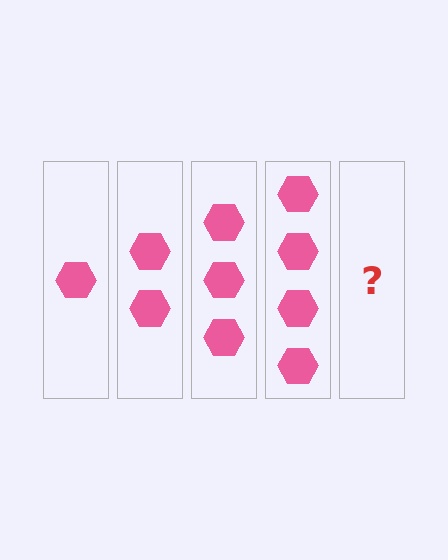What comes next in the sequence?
The next element should be 5 hexagons.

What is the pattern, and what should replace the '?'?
The pattern is that each step adds one more hexagon. The '?' should be 5 hexagons.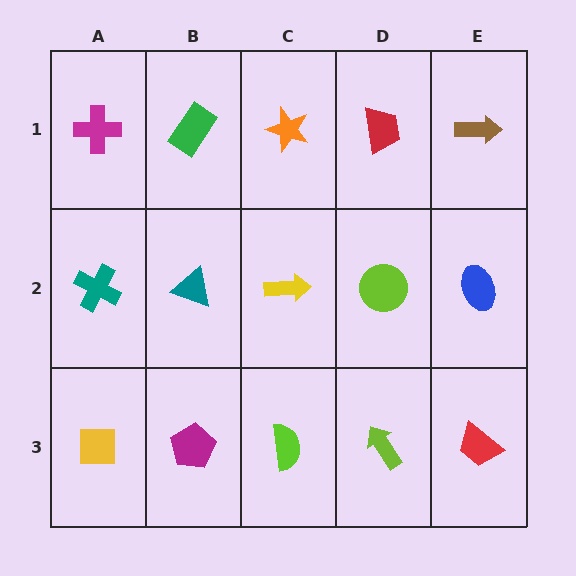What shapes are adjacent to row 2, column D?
A red trapezoid (row 1, column D), a lime arrow (row 3, column D), a yellow arrow (row 2, column C), a blue ellipse (row 2, column E).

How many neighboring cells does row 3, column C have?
3.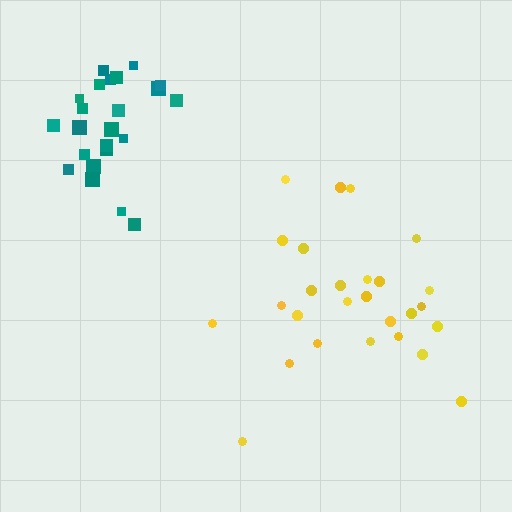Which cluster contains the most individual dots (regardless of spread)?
Yellow (27).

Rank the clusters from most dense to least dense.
teal, yellow.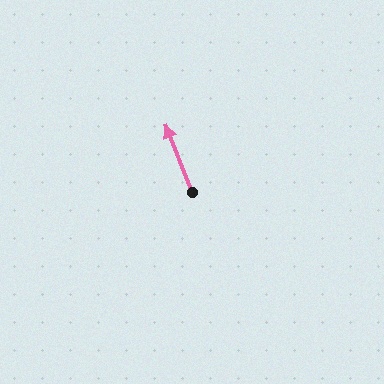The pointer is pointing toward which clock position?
Roughly 11 o'clock.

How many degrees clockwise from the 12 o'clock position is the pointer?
Approximately 338 degrees.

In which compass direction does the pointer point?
North.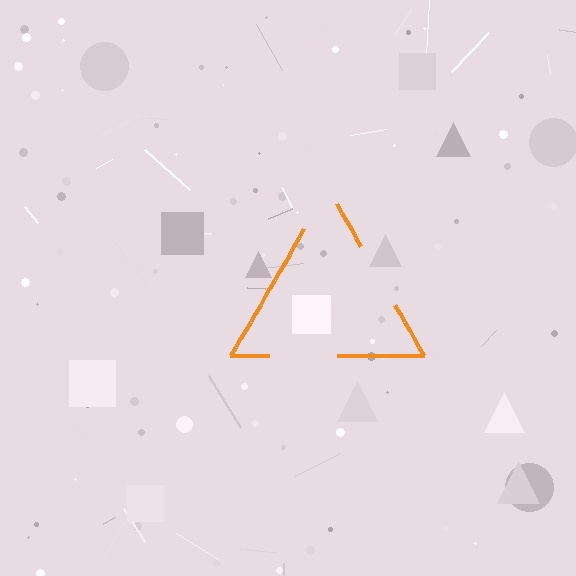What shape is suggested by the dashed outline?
The dashed outline suggests a triangle.